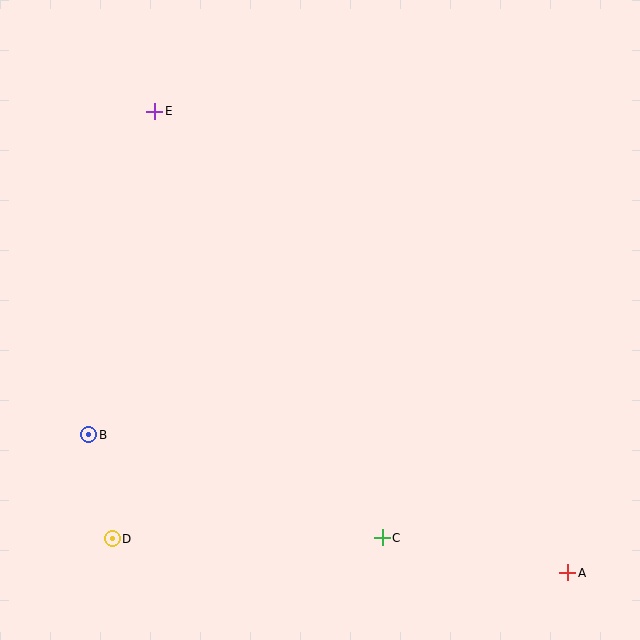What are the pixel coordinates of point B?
Point B is at (89, 435).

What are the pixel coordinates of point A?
Point A is at (568, 573).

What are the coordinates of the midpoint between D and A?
The midpoint between D and A is at (340, 556).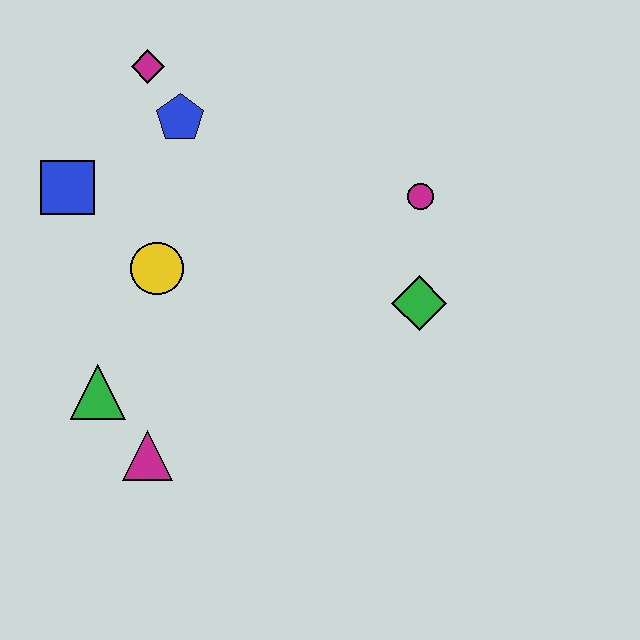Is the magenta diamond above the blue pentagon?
Yes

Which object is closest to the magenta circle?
The green diamond is closest to the magenta circle.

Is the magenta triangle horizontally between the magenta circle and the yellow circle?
No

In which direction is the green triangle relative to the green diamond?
The green triangle is to the left of the green diamond.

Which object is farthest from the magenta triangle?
The magenta diamond is farthest from the magenta triangle.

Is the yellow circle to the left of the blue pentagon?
Yes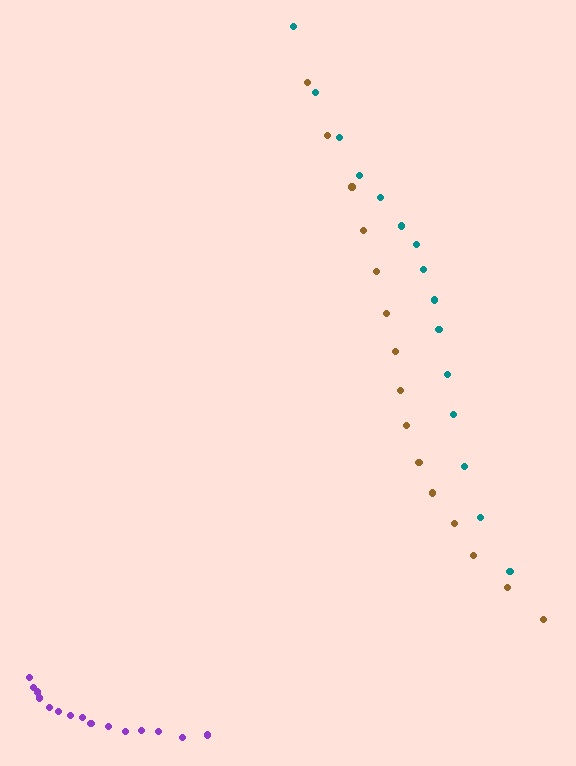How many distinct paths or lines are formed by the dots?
There are 3 distinct paths.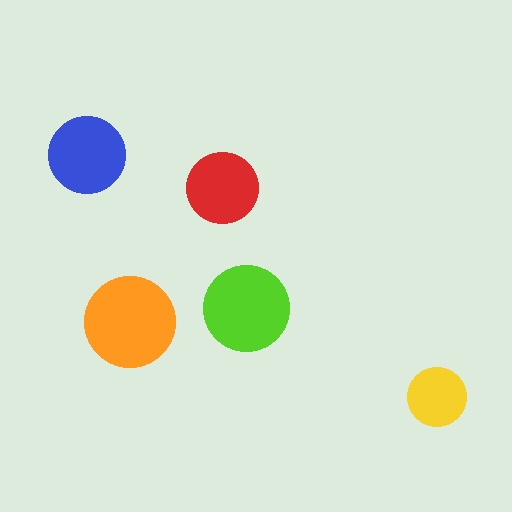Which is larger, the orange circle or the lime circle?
The orange one.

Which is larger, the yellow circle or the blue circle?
The blue one.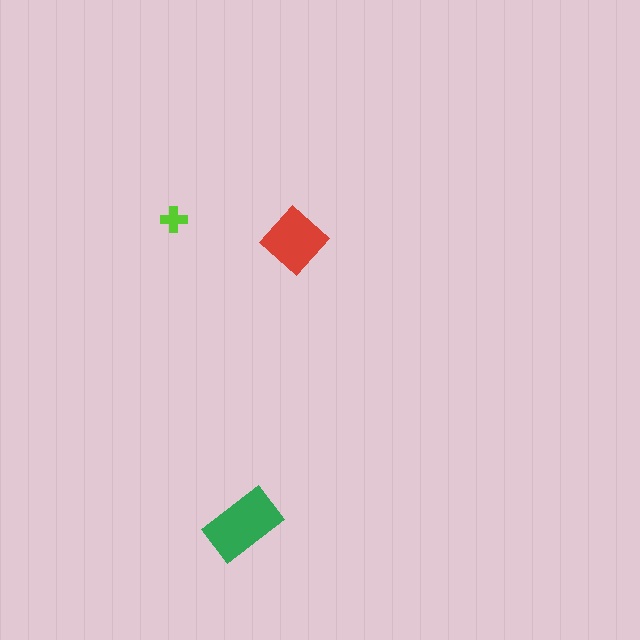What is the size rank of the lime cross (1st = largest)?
3rd.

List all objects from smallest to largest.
The lime cross, the red diamond, the green rectangle.